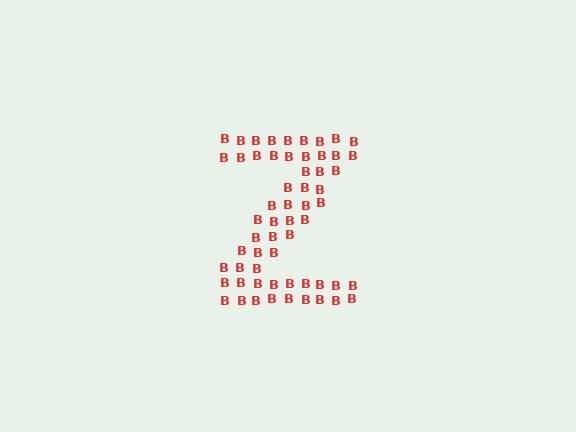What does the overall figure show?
The overall figure shows the letter Z.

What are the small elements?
The small elements are letter B's.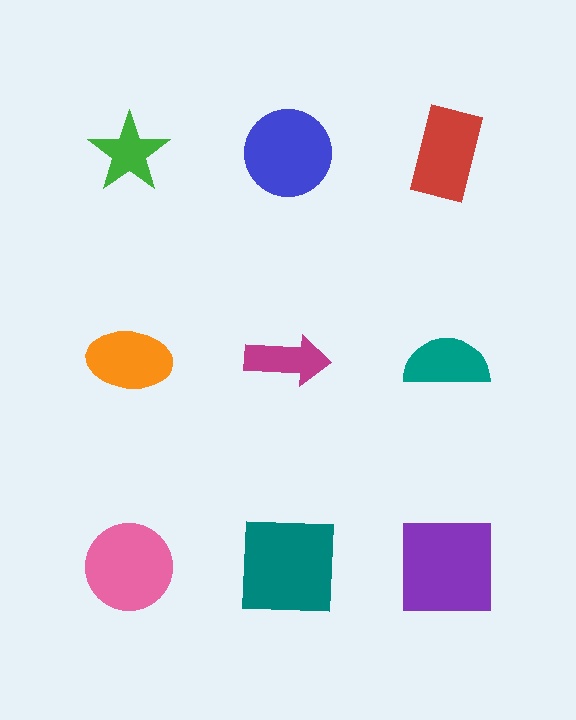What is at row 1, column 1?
A green star.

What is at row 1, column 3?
A red rectangle.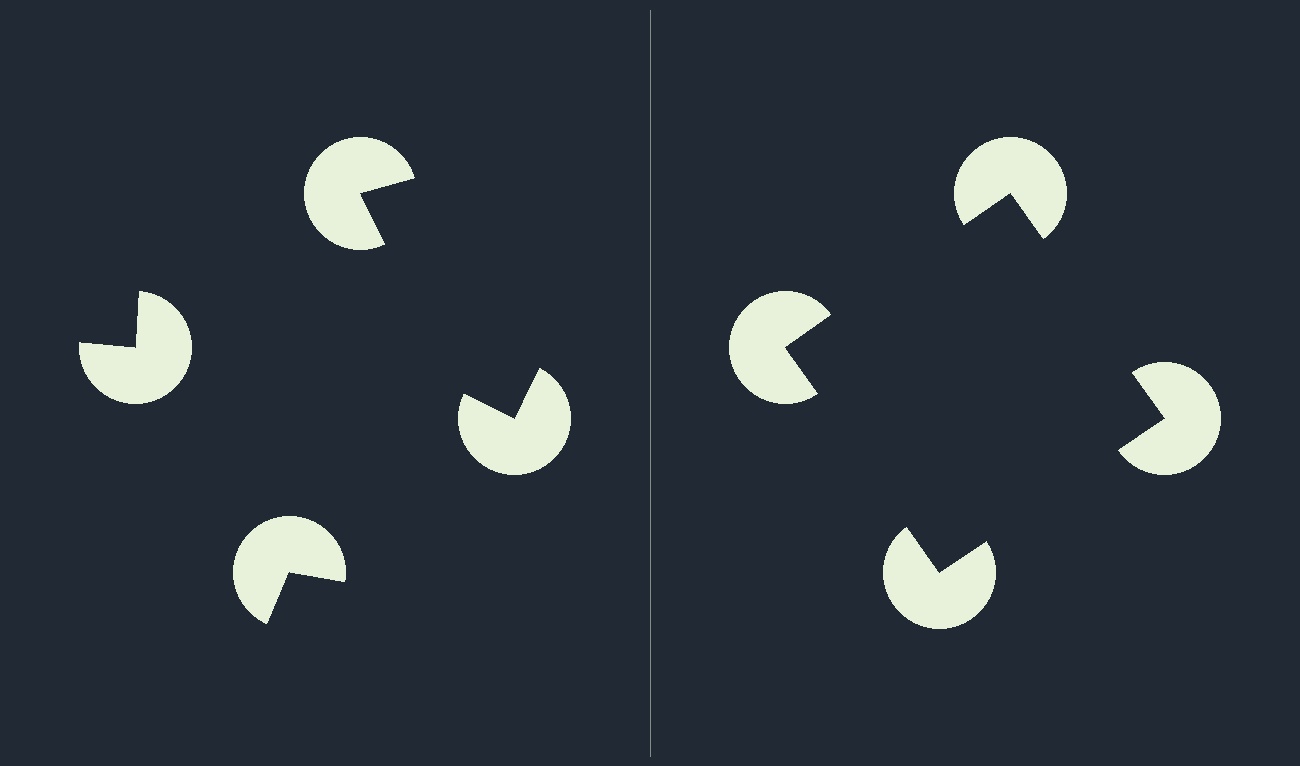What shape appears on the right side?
An illusory square.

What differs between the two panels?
The pac-man discs are positioned identically on both sides; only the wedge orientations differ. On the right they align to a square; on the left they are misaligned.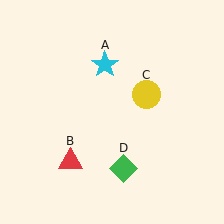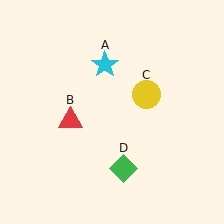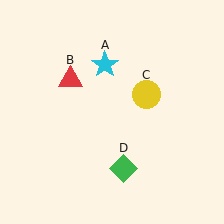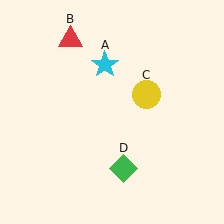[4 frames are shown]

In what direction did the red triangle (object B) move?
The red triangle (object B) moved up.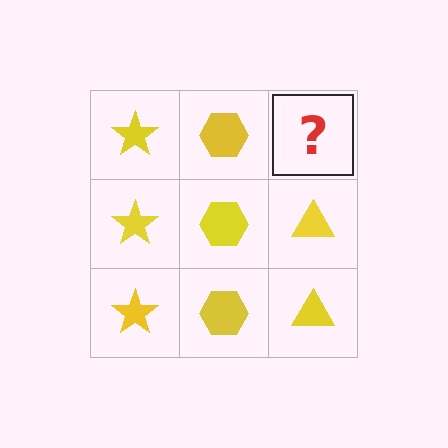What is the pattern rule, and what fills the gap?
The rule is that each column has a consistent shape. The gap should be filled with a yellow triangle.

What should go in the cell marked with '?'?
The missing cell should contain a yellow triangle.